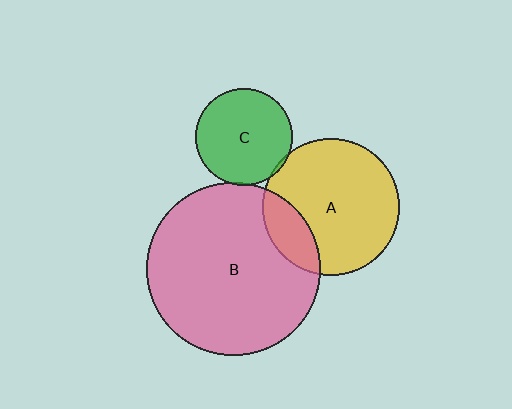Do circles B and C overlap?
Yes.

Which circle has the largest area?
Circle B (pink).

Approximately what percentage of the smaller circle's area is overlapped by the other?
Approximately 5%.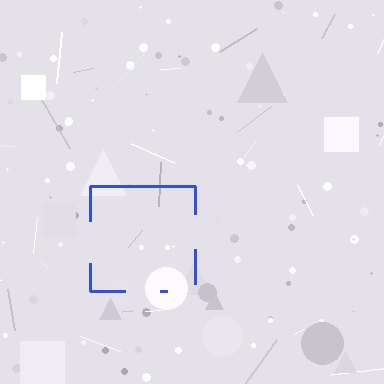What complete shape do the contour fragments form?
The contour fragments form a square.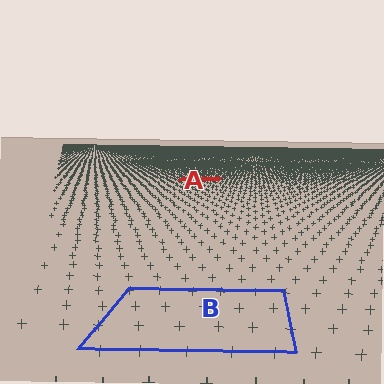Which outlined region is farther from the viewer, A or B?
Region A is farther from the viewer — the texture elements inside it appear smaller and more densely packed.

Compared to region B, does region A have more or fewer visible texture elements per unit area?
Region A has more texture elements per unit area — they are packed more densely because it is farther away.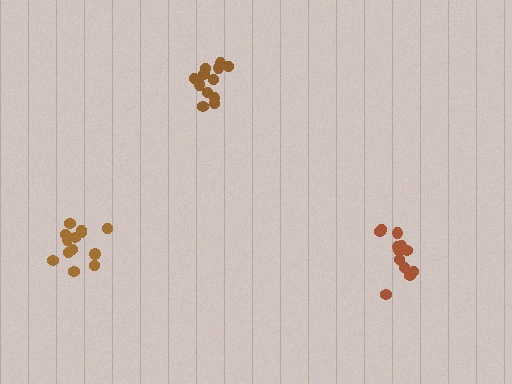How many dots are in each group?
Group 1: 12 dots, Group 2: 13 dots, Group 3: 13 dots (38 total).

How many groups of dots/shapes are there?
There are 3 groups.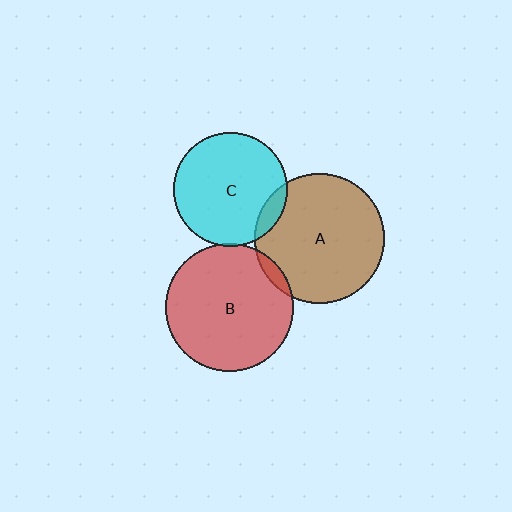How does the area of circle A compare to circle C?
Approximately 1.3 times.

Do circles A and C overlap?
Yes.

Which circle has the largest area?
Circle A (brown).